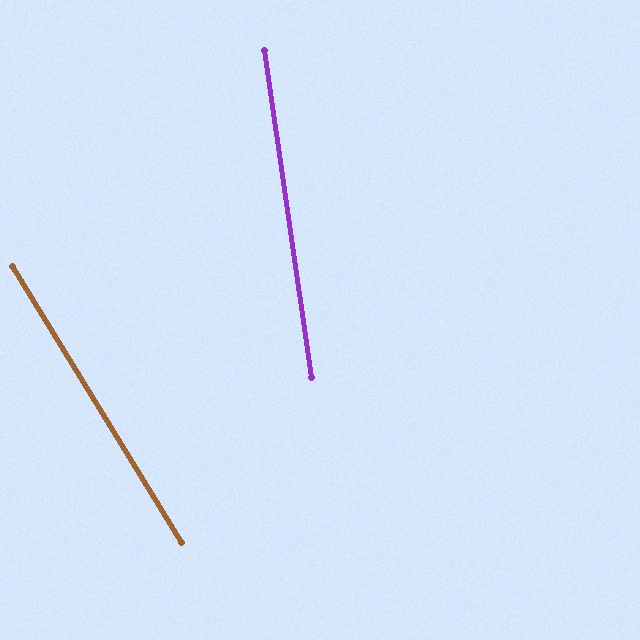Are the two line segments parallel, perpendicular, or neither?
Neither parallel nor perpendicular — they differ by about 23°.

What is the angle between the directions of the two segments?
Approximately 23 degrees.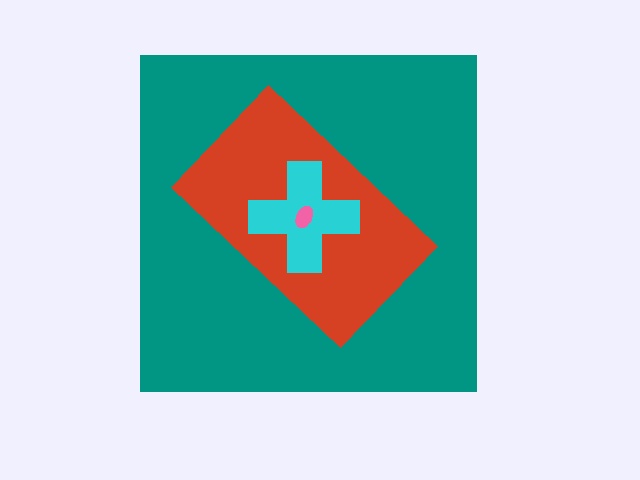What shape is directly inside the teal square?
The red rectangle.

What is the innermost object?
The pink ellipse.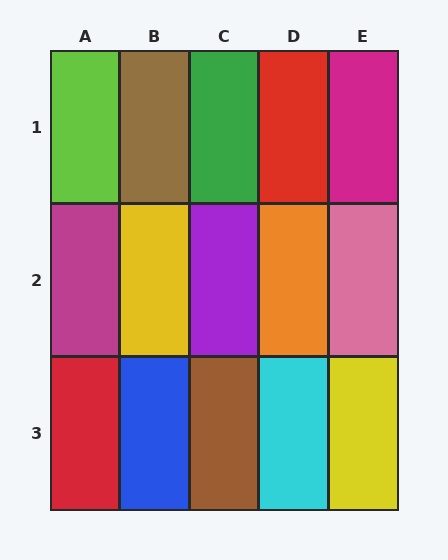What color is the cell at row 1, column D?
Red.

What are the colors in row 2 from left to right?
Magenta, yellow, purple, orange, pink.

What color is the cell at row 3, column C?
Brown.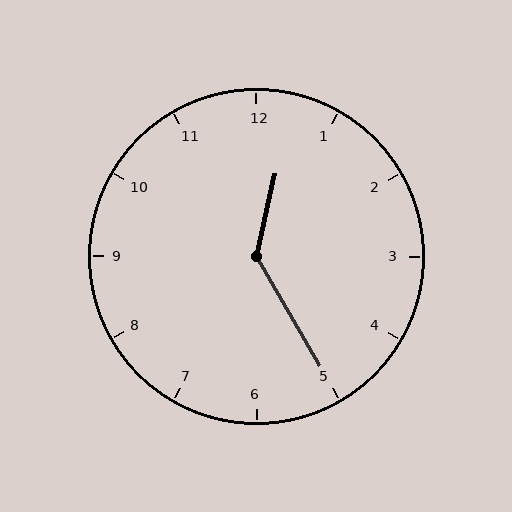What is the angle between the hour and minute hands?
Approximately 138 degrees.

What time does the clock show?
12:25.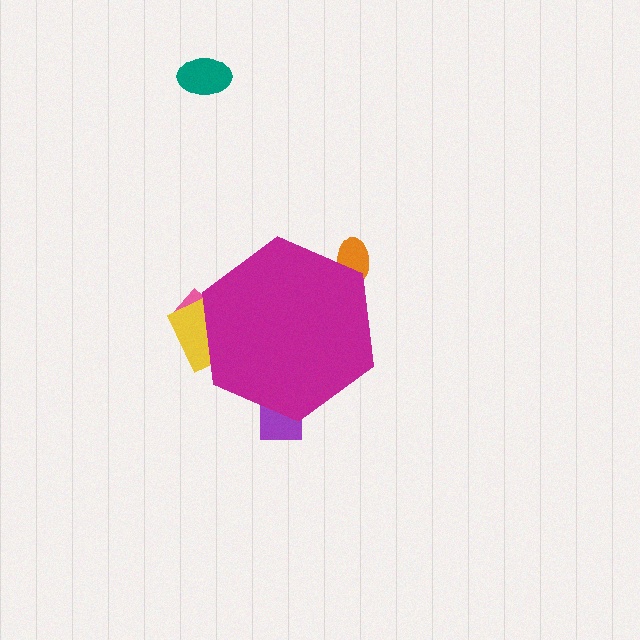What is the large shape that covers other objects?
A magenta hexagon.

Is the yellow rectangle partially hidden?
Yes, the yellow rectangle is partially hidden behind the magenta hexagon.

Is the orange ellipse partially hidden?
Yes, the orange ellipse is partially hidden behind the magenta hexagon.